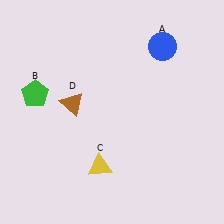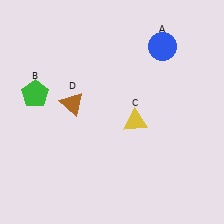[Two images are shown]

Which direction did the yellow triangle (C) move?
The yellow triangle (C) moved up.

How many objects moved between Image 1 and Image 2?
1 object moved between the two images.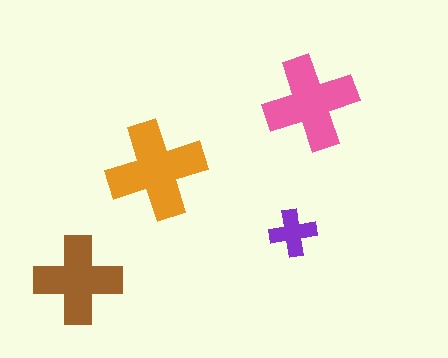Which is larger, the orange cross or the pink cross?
The orange one.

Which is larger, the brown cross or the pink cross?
The pink one.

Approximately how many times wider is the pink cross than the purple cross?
About 2 times wider.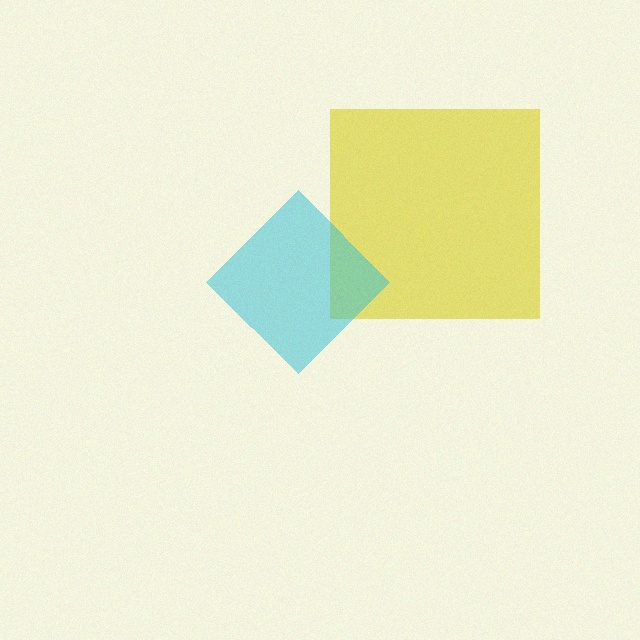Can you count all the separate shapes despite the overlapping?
Yes, there are 2 separate shapes.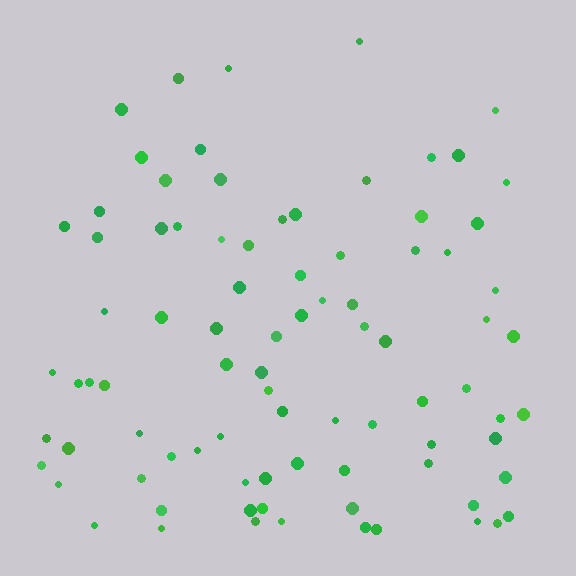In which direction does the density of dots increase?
From top to bottom, with the bottom side densest.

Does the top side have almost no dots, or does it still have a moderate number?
Still a moderate number, just noticeably fewer than the bottom.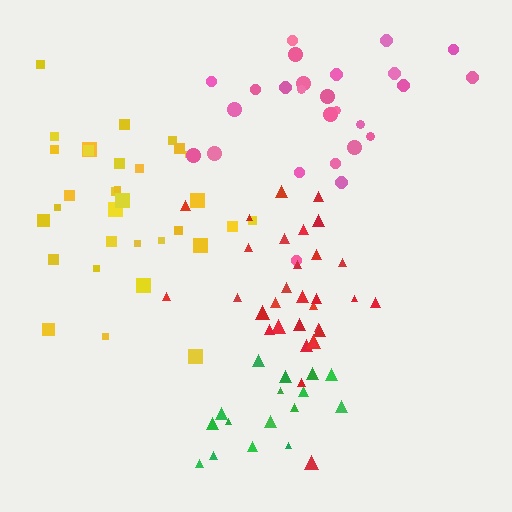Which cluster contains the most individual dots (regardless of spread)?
Yellow (32).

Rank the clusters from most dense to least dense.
red, yellow, green, pink.